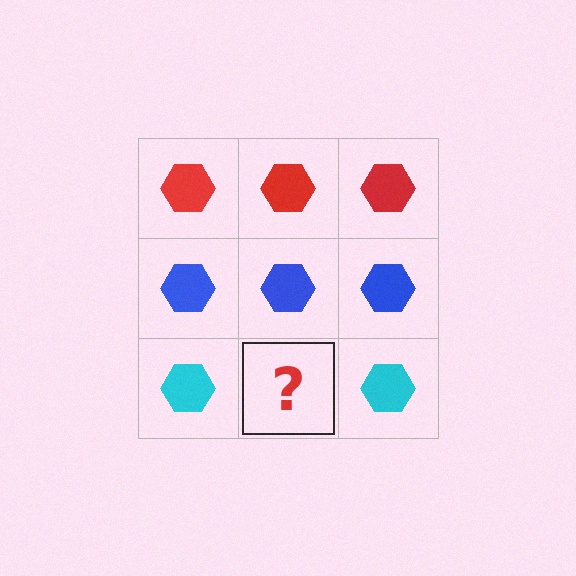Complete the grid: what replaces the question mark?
The question mark should be replaced with a cyan hexagon.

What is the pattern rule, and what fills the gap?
The rule is that each row has a consistent color. The gap should be filled with a cyan hexagon.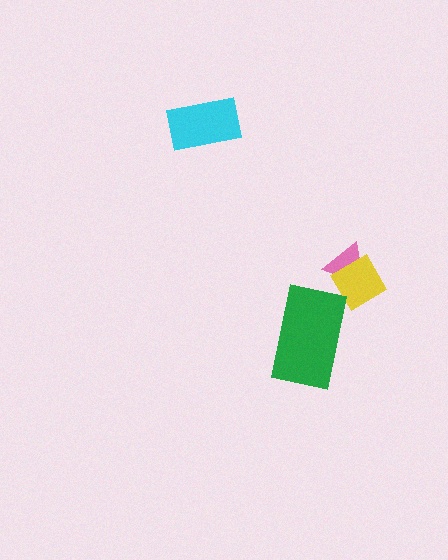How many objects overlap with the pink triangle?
1 object overlaps with the pink triangle.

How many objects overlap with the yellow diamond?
1 object overlaps with the yellow diamond.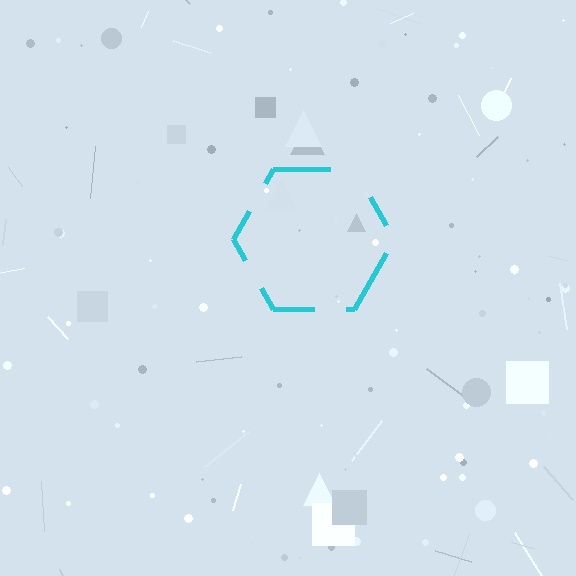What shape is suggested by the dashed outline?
The dashed outline suggests a hexagon.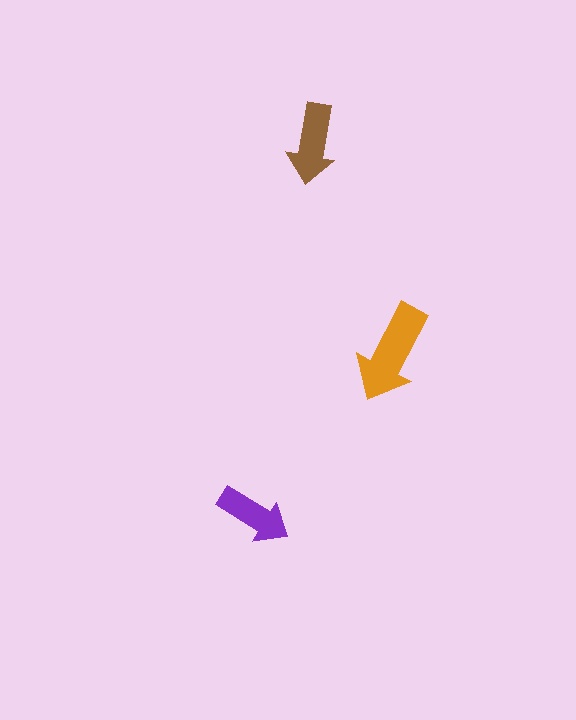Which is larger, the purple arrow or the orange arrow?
The orange one.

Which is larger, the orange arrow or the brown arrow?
The orange one.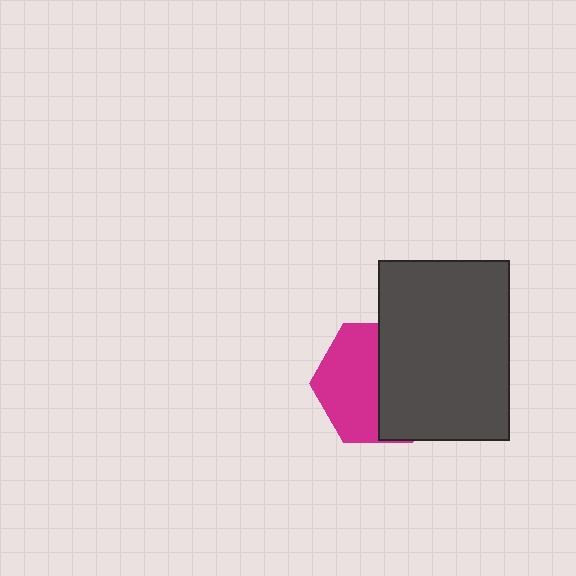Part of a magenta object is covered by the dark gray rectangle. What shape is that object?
It is a hexagon.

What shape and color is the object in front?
The object in front is a dark gray rectangle.